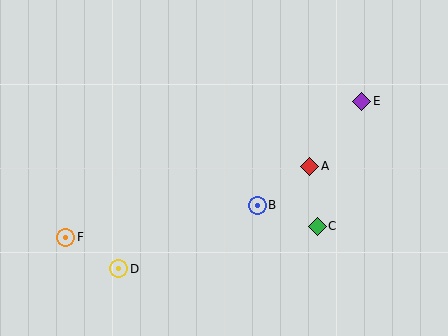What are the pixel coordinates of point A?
Point A is at (310, 166).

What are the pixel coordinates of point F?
Point F is at (66, 237).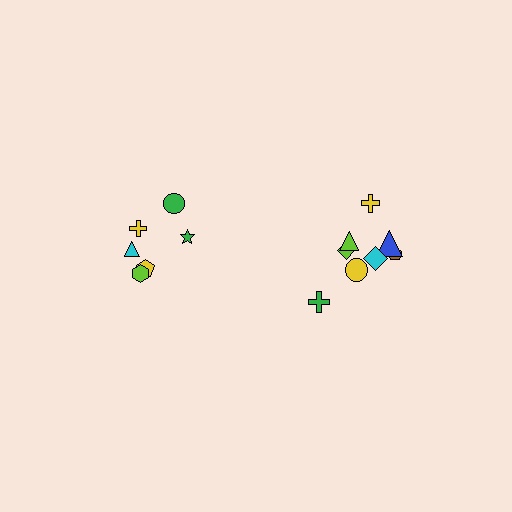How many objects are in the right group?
There are 8 objects.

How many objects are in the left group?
There are 6 objects.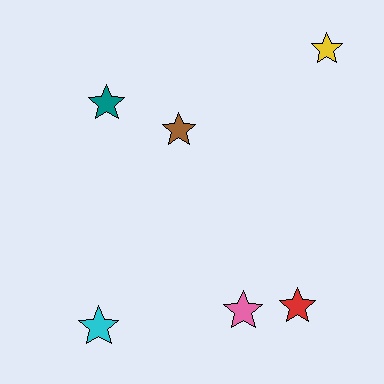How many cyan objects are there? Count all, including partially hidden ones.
There is 1 cyan object.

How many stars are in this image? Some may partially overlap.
There are 6 stars.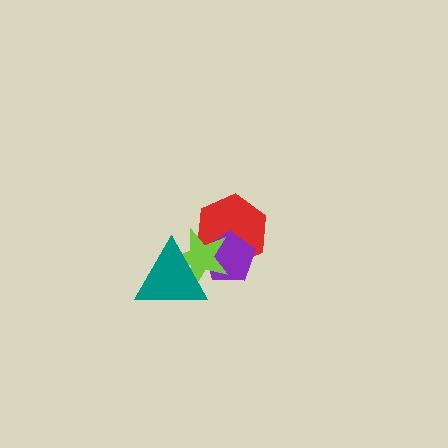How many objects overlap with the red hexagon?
2 objects overlap with the red hexagon.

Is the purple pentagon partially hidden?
Yes, it is partially covered by another shape.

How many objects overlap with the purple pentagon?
3 objects overlap with the purple pentagon.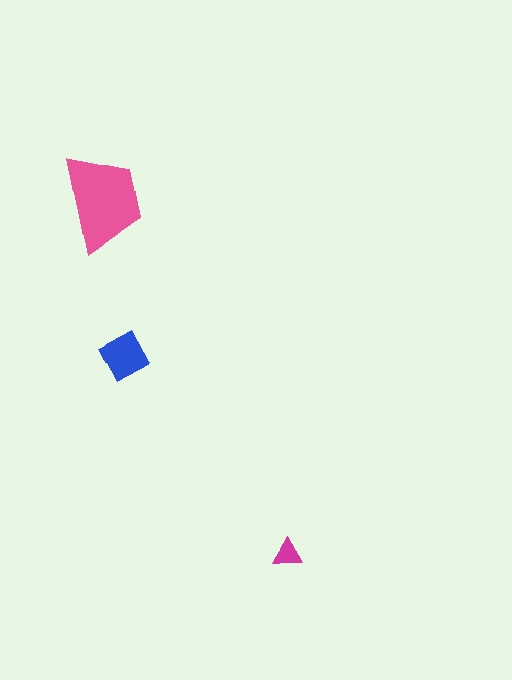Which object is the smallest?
The magenta triangle.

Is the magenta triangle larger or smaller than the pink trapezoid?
Smaller.